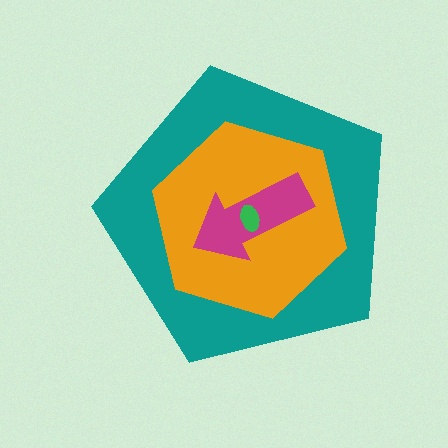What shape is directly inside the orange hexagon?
The magenta arrow.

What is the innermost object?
The green ellipse.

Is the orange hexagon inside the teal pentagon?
Yes.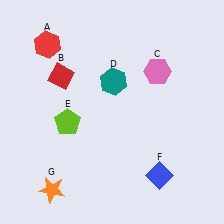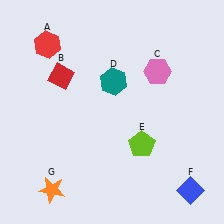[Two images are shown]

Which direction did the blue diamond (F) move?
The blue diamond (F) moved right.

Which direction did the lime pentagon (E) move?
The lime pentagon (E) moved right.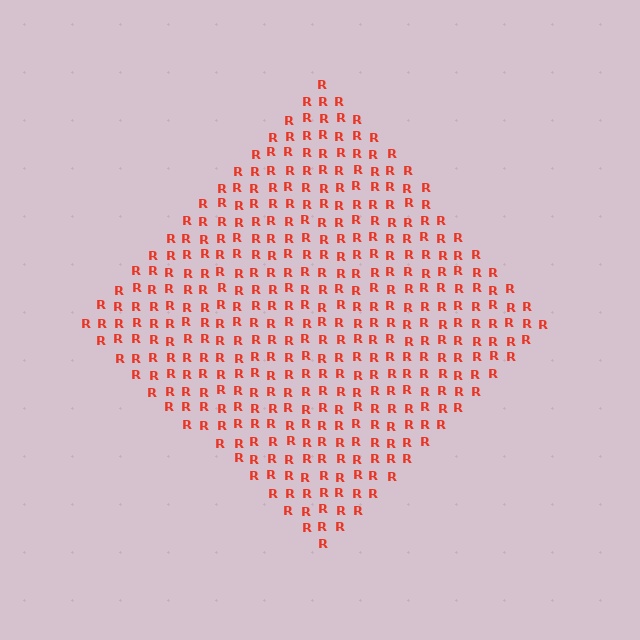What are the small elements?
The small elements are letter R's.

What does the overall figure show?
The overall figure shows a diamond.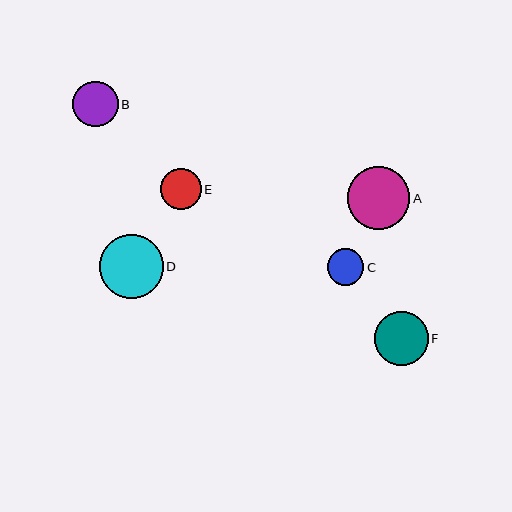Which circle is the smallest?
Circle C is the smallest with a size of approximately 36 pixels.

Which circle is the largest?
Circle D is the largest with a size of approximately 64 pixels.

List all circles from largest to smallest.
From largest to smallest: D, A, F, B, E, C.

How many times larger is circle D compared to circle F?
Circle D is approximately 1.2 times the size of circle F.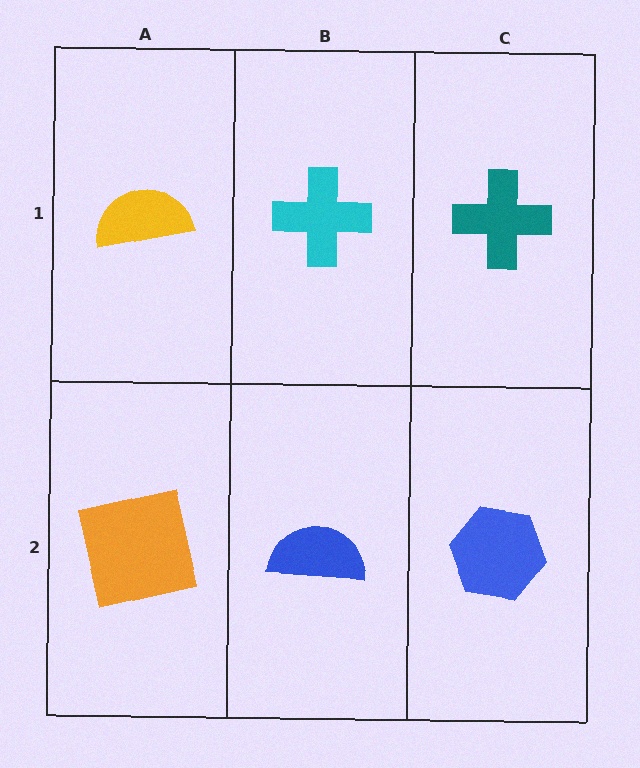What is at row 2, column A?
An orange square.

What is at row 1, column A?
A yellow semicircle.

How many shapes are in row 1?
3 shapes.